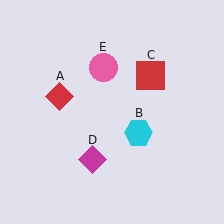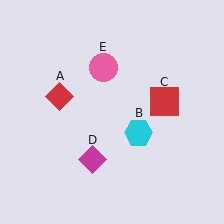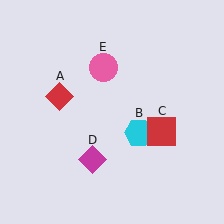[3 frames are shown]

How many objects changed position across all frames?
1 object changed position: red square (object C).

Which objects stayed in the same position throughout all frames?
Red diamond (object A) and cyan hexagon (object B) and magenta diamond (object D) and pink circle (object E) remained stationary.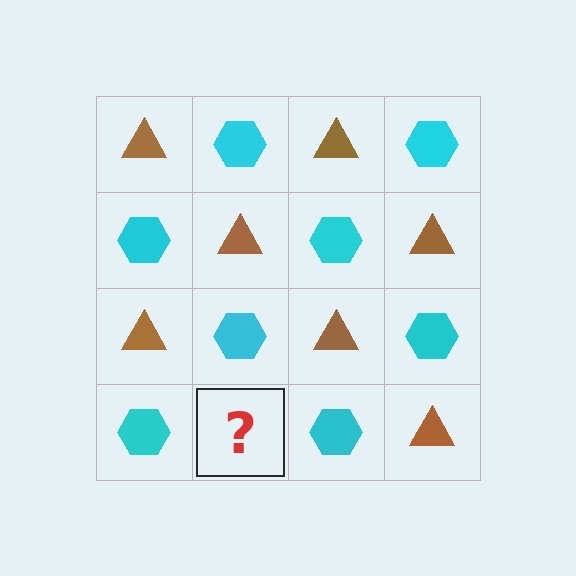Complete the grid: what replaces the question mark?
The question mark should be replaced with a brown triangle.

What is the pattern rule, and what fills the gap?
The rule is that it alternates brown triangle and cyan hexagon in a checkerboard pattern. The gap should be filled with a brown triangle.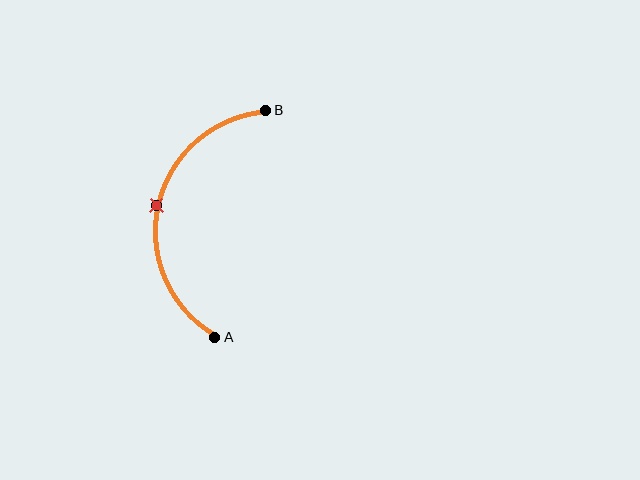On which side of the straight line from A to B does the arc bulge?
The arc bulges to the left of the straight line connecting A and B.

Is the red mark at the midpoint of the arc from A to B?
Yes. The red mark lies on the arc at equal arc-length from both A and B — it is the arc midpoint.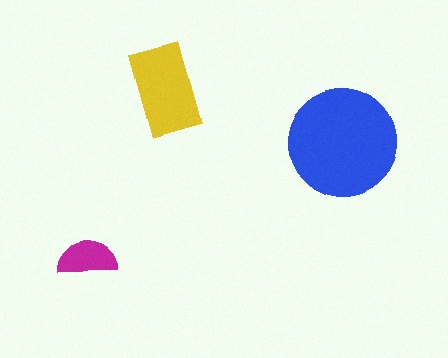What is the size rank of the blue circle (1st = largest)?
1st.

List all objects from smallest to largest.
The magenta semicircle, the yellow rectangle, the blue circle.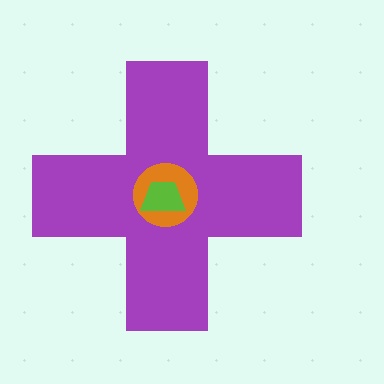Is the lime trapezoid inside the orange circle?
Yes.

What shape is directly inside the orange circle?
The lime trapezoid.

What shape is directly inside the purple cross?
The orange circle.